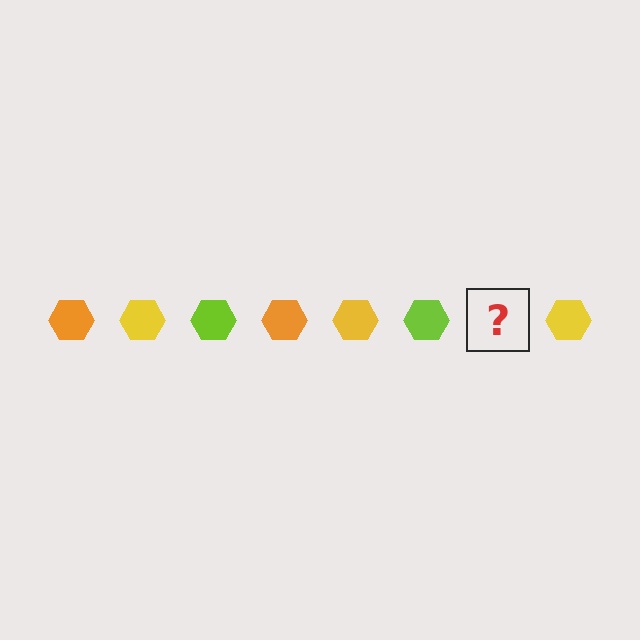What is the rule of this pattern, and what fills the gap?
The rule is that the pattern cycles through orange, yellow, lime hexagons. The gap should be filled with an orange hexagon.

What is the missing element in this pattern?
The missing element is an orange hexagon.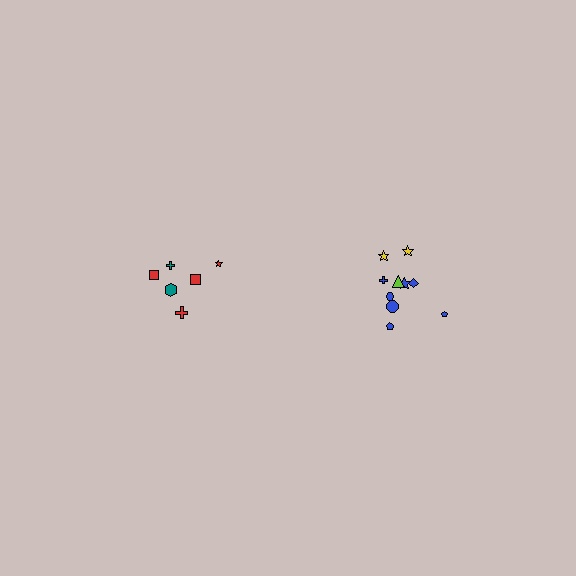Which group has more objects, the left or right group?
The right group.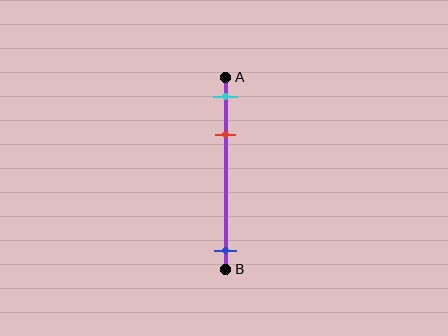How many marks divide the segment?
There are 3 marks dividing the segment.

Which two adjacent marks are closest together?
The cyan and red marks are the closest adjacent pair.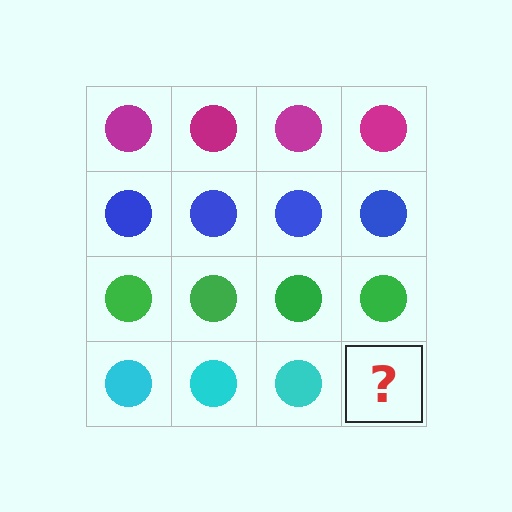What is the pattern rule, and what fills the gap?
The rule is that each row has a consistent color. The gap should be filled with a cyan circle.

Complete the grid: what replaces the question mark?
The question mark should be replaced with a cyan circle.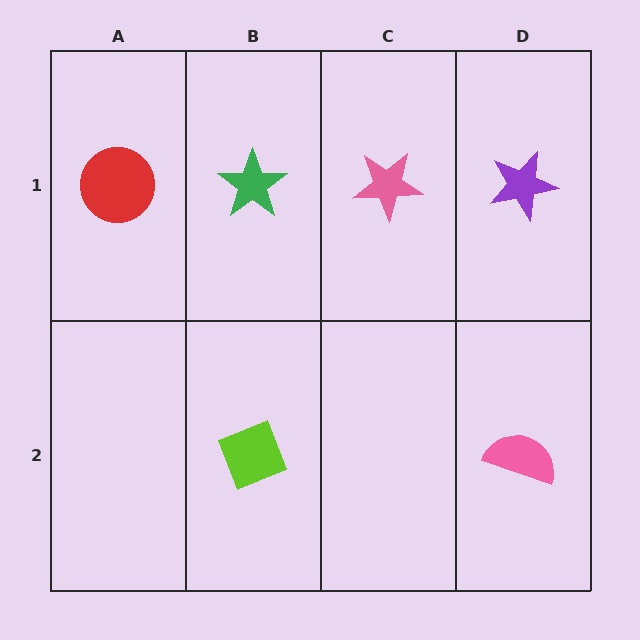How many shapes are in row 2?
2 shapes.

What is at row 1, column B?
A green star.